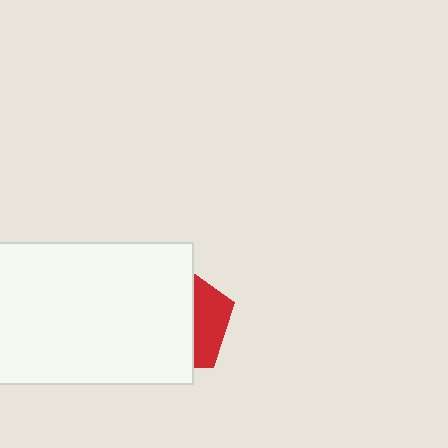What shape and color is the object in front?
The object in front is a white rectangle.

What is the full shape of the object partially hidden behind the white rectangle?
The partially hidden object is a red pentagon.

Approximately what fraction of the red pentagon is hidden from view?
Roughly 68% of the red pentagon is hidden behind the white rectangle.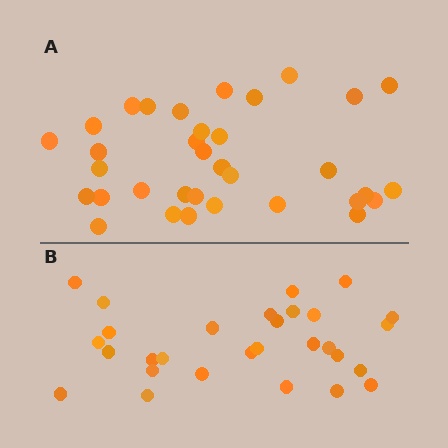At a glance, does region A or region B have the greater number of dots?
Region A (the top region) has more dots.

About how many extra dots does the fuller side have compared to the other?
Region A has about 5 more dots than region B.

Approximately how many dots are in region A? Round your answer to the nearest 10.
About 30 dots. (The exact count is 34, which rounds to 30.)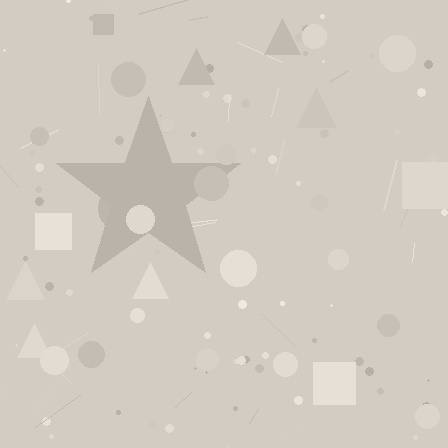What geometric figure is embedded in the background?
A star is embedded in the background.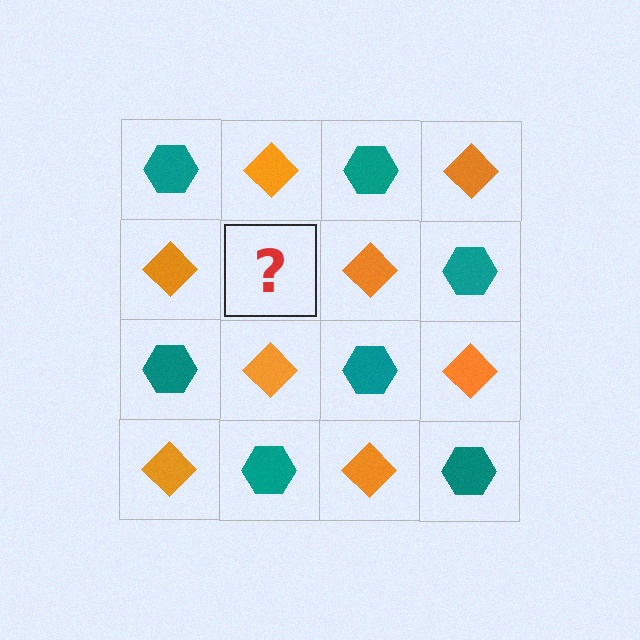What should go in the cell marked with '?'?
The missing cell should contain a teal hexagon.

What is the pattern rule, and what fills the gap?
The rule is that it alternates teal hexagon and orange diamond in a checkerboard pattern. The gap should be filled with a teal hexagon.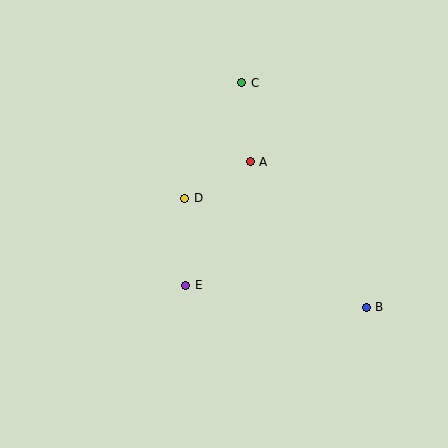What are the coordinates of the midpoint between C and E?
The midpoint between C and E is at (214, 184).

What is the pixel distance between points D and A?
The distance between D and A is 75 pixels.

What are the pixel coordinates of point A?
Point A is at (250, 162).